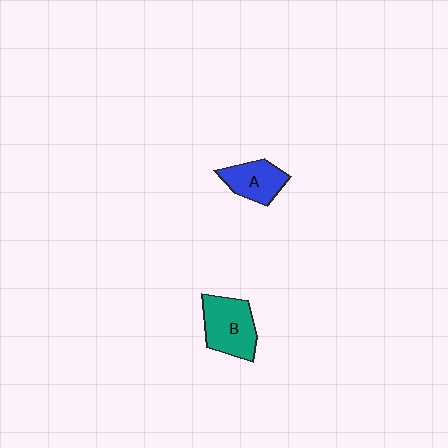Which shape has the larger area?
Shape B (teal).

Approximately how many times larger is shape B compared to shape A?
Approximately 1.3 times.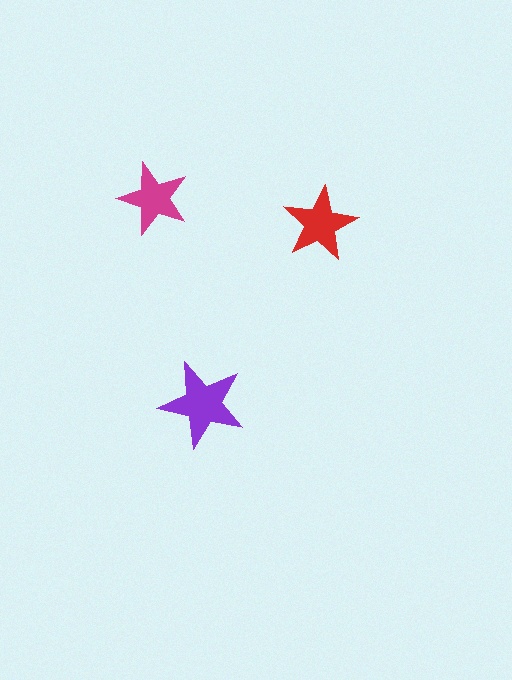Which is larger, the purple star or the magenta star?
The purple one.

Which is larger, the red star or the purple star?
The purple one.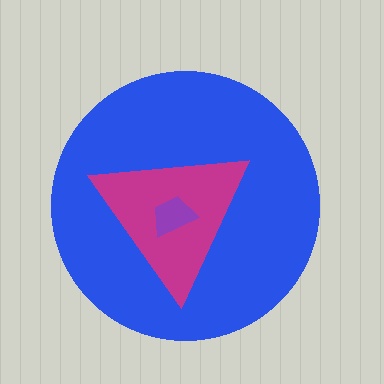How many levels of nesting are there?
3.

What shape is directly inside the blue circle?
The magenta triangle.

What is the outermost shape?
The blue circle.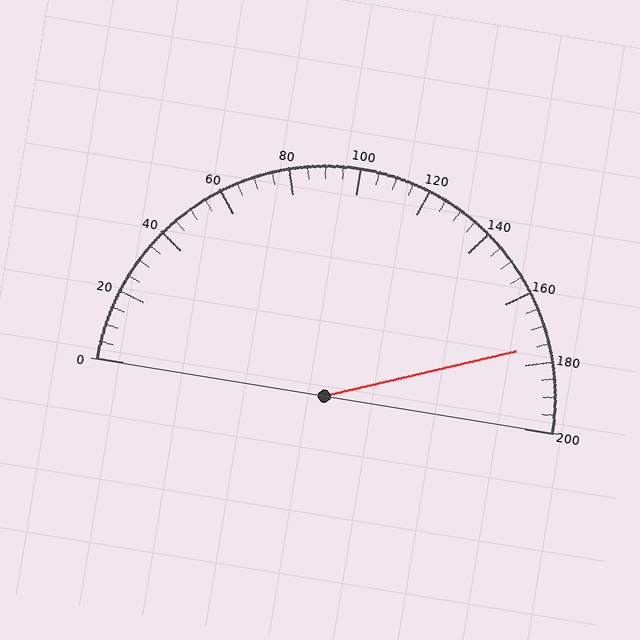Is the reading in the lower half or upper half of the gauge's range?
The reading is in the upper half of the range (0 to 200).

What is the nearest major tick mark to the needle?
The nearest major tick mark is 180.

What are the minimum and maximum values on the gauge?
The gauge ranges from 0 to 200.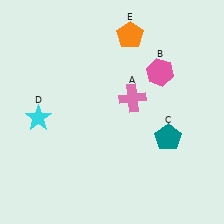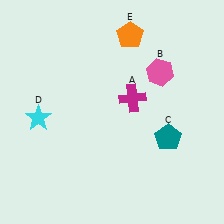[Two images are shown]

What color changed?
The cross (A) changed from pink in Image 1 to magenta in Image 2.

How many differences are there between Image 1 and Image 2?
There is 1 difference between the two images.